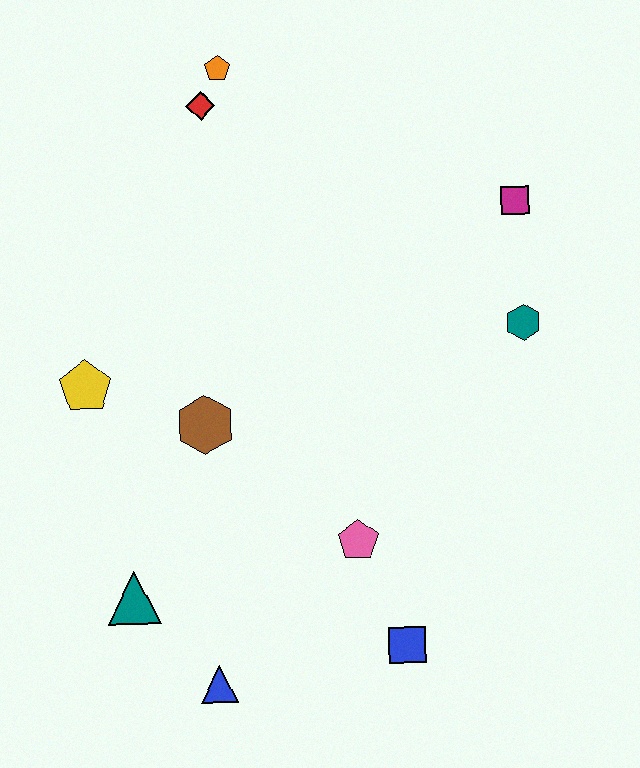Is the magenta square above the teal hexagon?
Yes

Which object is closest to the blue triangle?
The teal triangle is closest to the blue triangle.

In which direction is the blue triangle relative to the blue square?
The blue triangle is to the left of the blue square.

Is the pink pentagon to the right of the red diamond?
Yes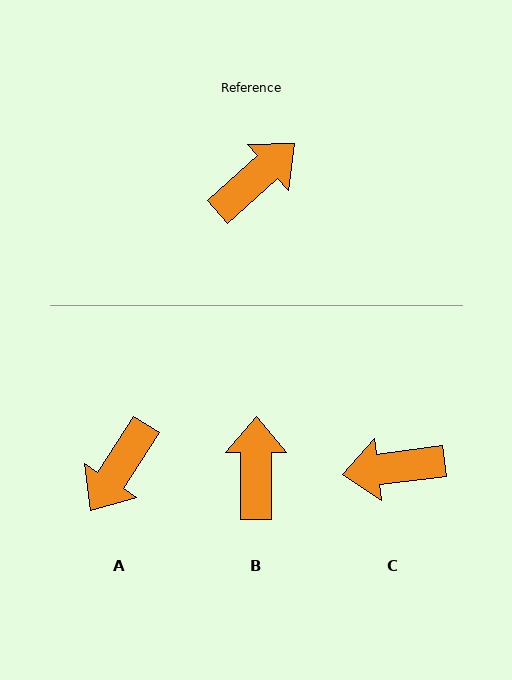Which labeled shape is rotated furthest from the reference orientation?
A, about 165 degrees away.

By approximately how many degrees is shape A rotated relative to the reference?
Approximately 165 degrees clockwise.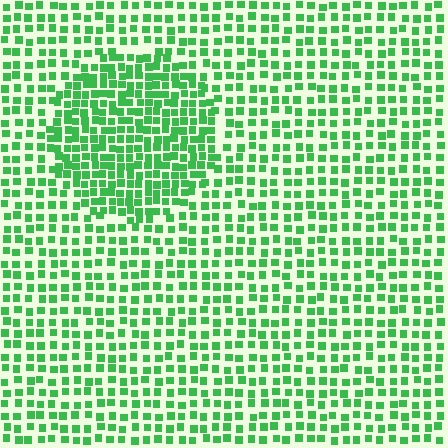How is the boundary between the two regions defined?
The boundary is defined by a change in element density (approximately 1.7x ratio). All elements are the same color, size, and shape.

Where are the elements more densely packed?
The elements are more densely packed inside the circle boundary.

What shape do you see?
I see a circle.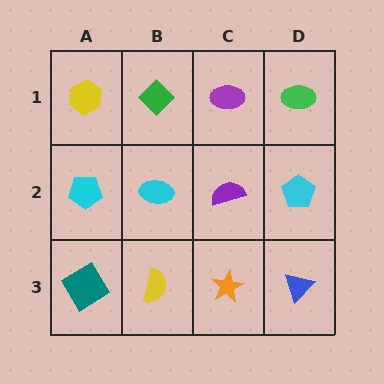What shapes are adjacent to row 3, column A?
A cyan pentagon (row 2, column A), a yellow semicircle (row 3, column B).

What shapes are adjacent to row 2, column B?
A green diamond (row 1, column B), a yellow semicircle (row 3, column B), a cyan pentagon (row 2, column A), a purple semicircle (row 2, column C).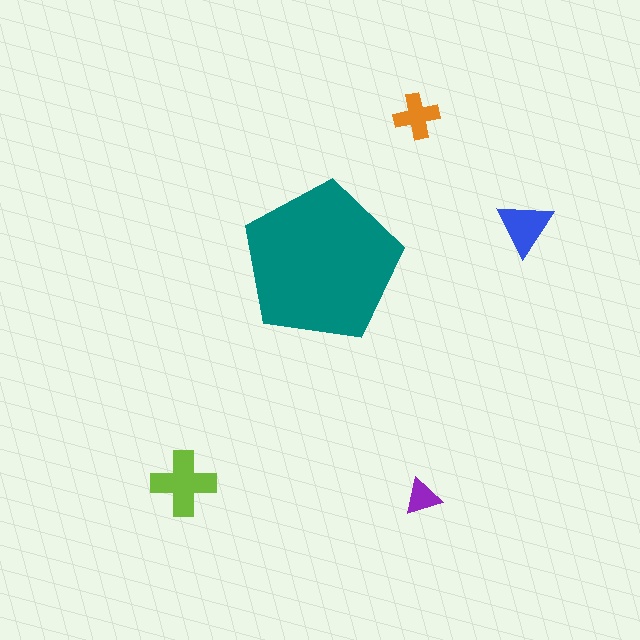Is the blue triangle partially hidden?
No, the blue triangle is fully visible.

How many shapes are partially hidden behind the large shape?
0 shapes are partially hidden.